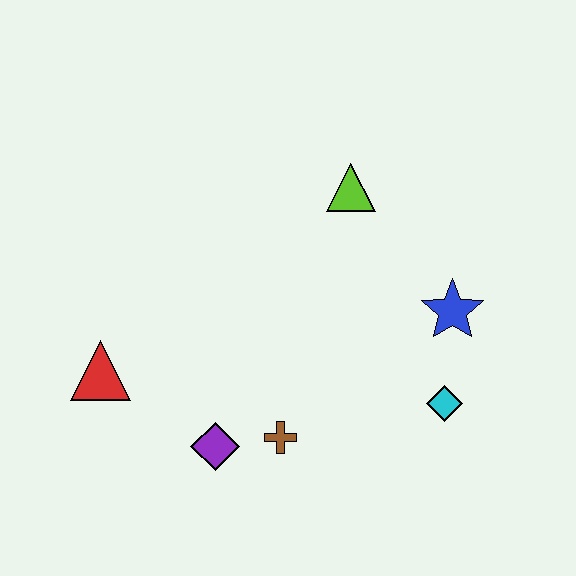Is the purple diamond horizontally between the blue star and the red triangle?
Yes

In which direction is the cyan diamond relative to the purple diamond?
The cyan diamond is to the right of the purple diamond.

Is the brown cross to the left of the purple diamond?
No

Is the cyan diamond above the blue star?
No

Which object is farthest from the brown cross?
The lime triangle is farthest from the brown cross.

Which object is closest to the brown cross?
The purple diamond is closest to the brown cross.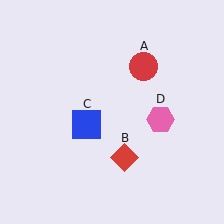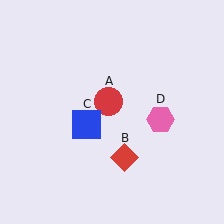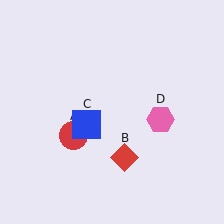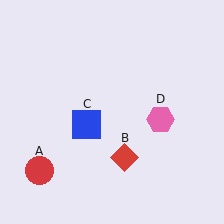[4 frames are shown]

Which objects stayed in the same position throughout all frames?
Red diamond (object B) and blue square (object C) and pink hexagon (object D) remained stationary.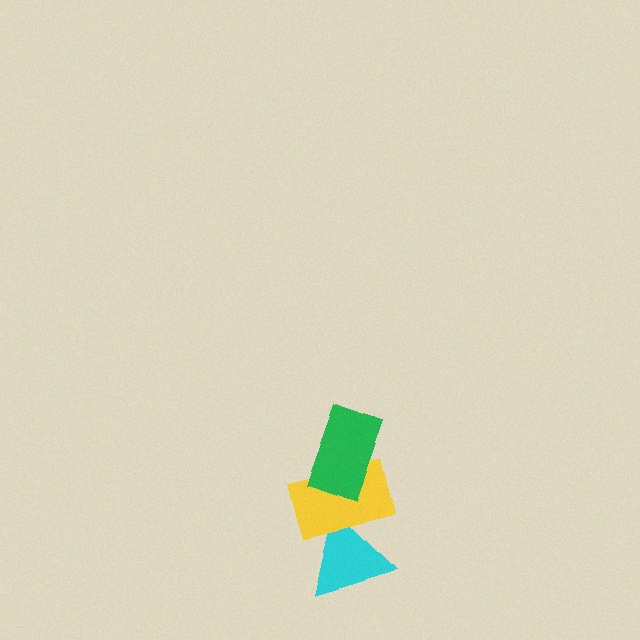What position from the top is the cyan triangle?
The cyan triangle is 3rd from the top.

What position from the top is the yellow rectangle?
The yellow rectangle is 2nd from the top.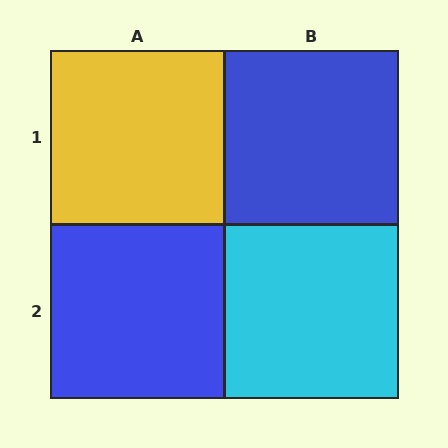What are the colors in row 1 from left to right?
Yellow, blue.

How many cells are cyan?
1 cell is cyan.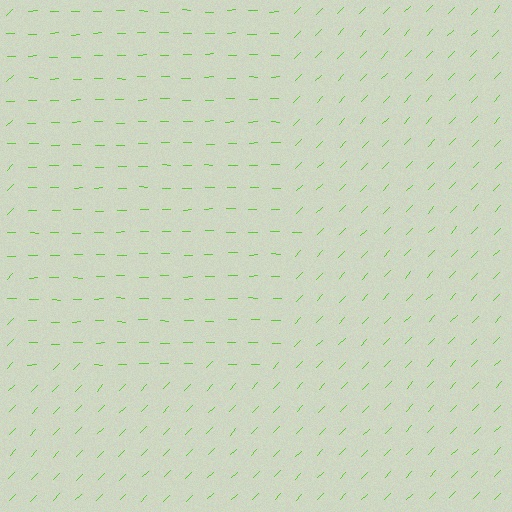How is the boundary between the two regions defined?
The boundary is defined purely by a change in line orientation (approximately 45 degrees difference). All lines are the same color and thickness.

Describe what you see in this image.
The image is filled with small lime line segments. A rectangle region in the image has lines oriented differently from the surrounding lines, creating a visible texture boundary.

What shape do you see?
I see a rectangle.